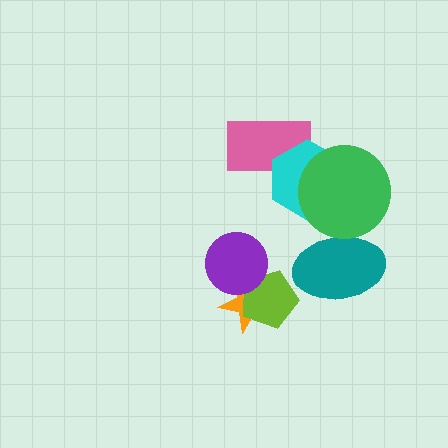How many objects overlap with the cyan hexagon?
2 objects overlap with the cyan hexagon.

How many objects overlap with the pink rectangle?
1 object overlaps with the pink rectangle.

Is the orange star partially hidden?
Yes, it is partially covered by another shape.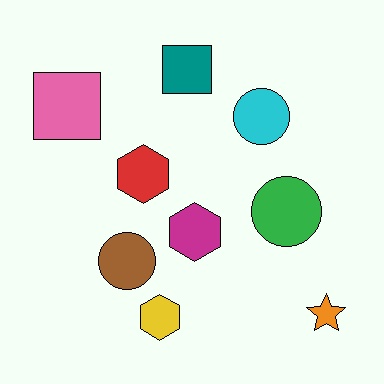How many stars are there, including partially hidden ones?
There is 1 star.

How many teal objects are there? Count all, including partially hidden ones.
There is 1 teal object.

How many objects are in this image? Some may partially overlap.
There are 9 objects.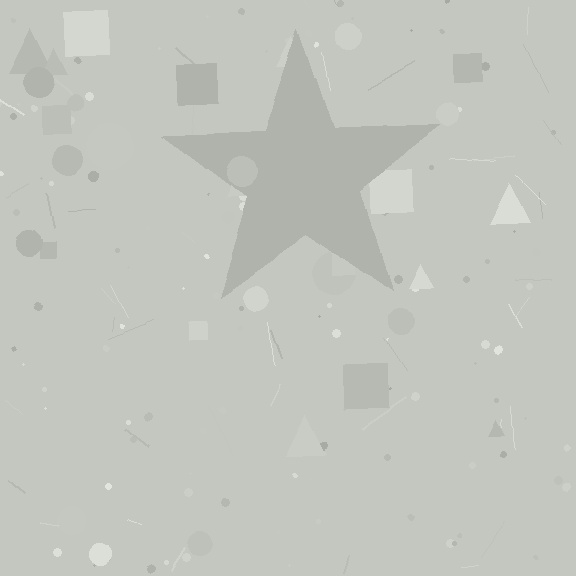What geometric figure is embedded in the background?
A star is embedded in the background.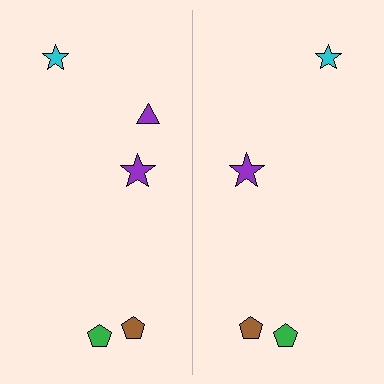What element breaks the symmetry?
A purple triangle is missing from the right side.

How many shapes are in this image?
There are 9 shapes in this image.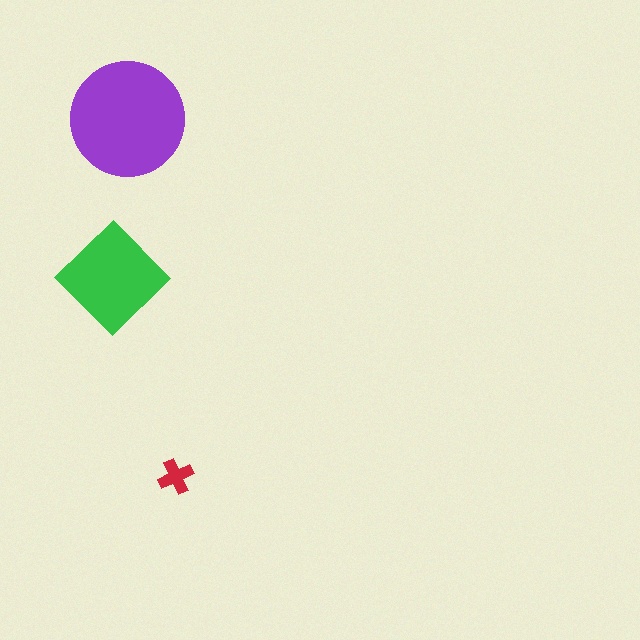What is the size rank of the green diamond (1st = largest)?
2nd.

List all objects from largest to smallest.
The purple circle, the green diamond, the red cross.